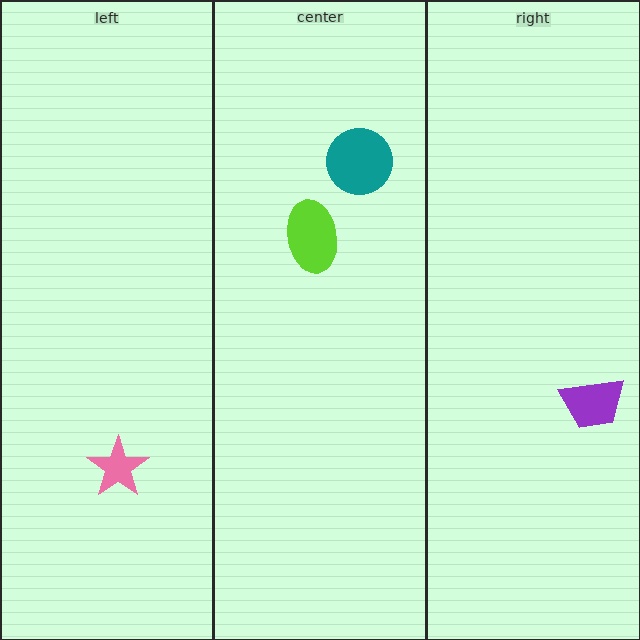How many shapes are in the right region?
1.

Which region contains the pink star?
The left region.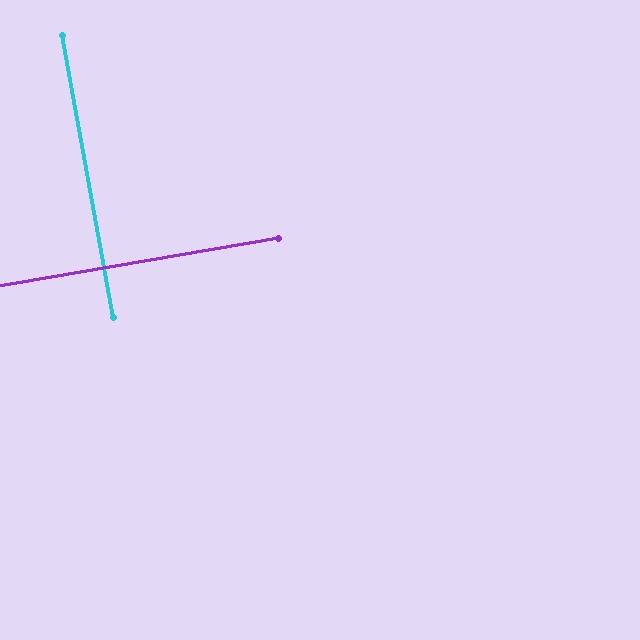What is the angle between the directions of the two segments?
Approximately 89 degrees.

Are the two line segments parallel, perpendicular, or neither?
Perpendicular — they meet at approximately 89°.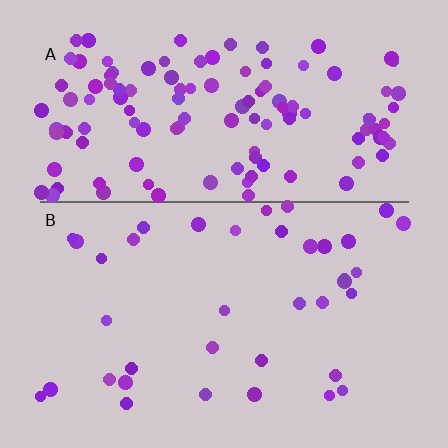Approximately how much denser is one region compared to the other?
Approximately 3.4× — region A over region B.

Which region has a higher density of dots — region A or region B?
A (the top).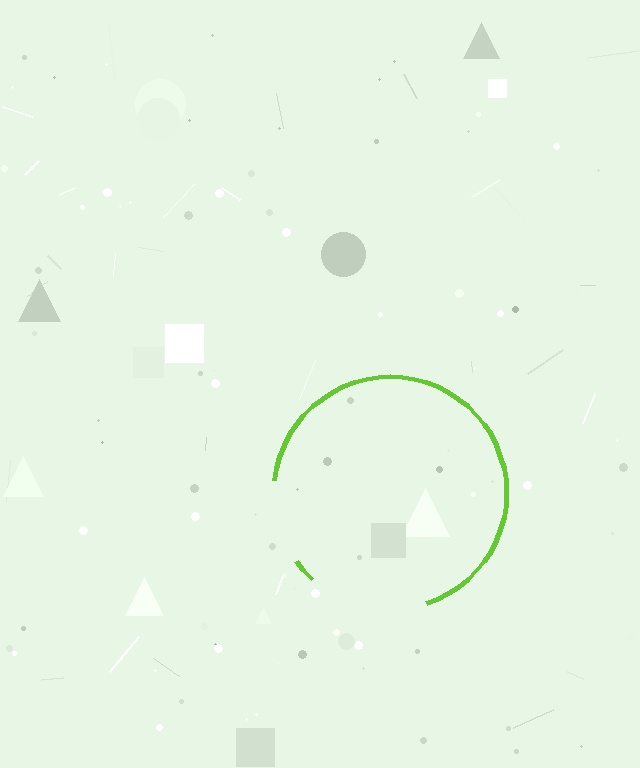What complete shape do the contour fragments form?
The contour fragments form a circle.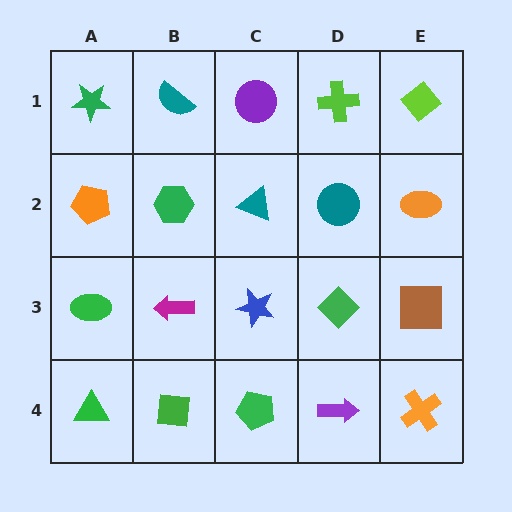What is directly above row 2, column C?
A purple circle.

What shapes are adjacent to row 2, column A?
A green star (row 1, column A), a green ellipse (row 3, column A), a green hexagon (row 2, column B).